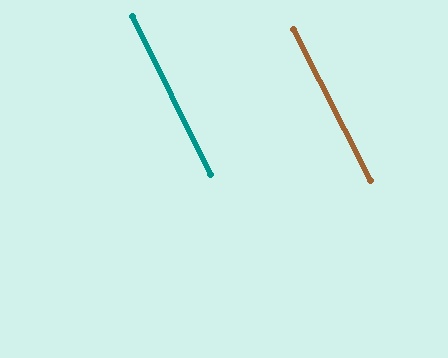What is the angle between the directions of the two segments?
Approximately 0 degrees.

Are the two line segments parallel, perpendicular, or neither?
Parallel — their directions differ by only 0.4°.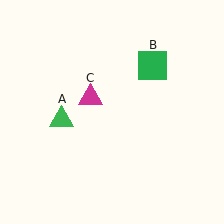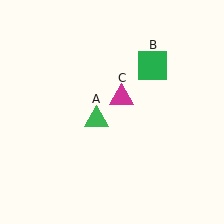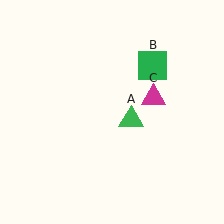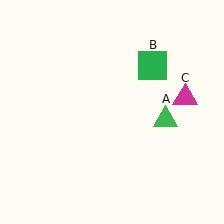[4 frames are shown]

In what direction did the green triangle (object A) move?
The green triangle (object A) moved right.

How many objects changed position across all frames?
2 objects changed position: green triangle (object A), magenta triangle (object C).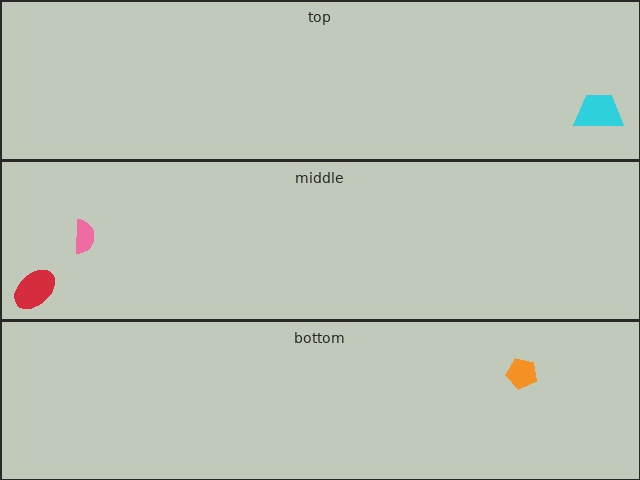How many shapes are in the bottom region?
1.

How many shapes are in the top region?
1.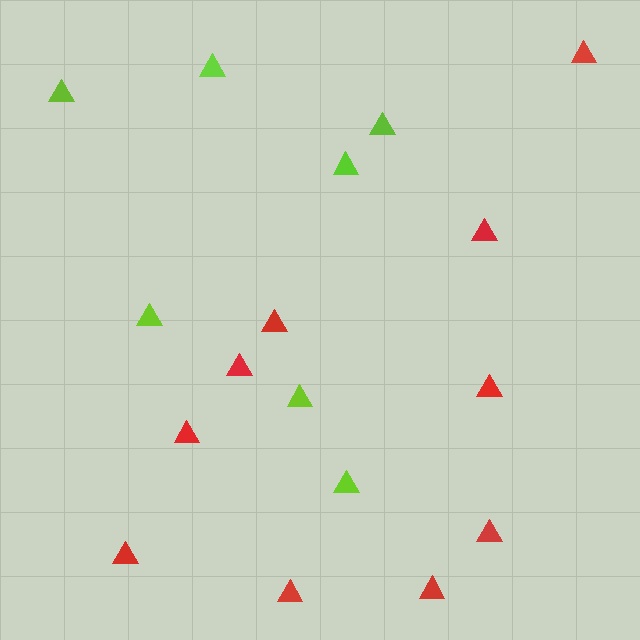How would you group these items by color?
There are 2 groups: one group of lime triangles (7) and one group of red triangles (10).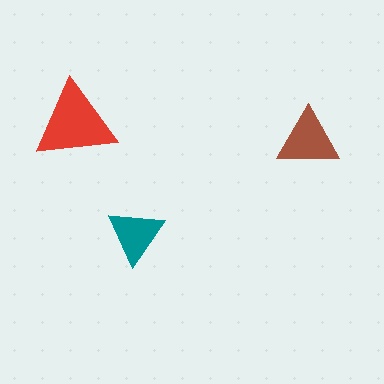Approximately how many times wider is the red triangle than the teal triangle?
About 1.5 times wider.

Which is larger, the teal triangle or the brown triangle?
The brown one.